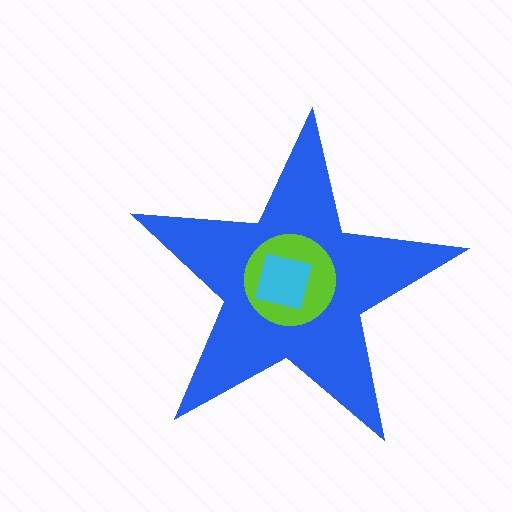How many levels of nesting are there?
3.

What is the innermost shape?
The cyan square.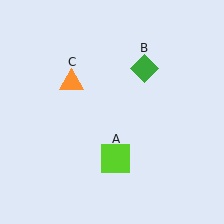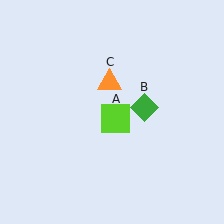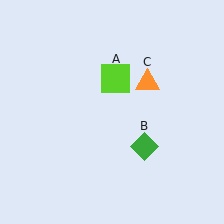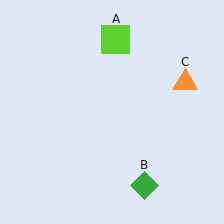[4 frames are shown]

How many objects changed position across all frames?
3 objects changed position: lime square (object A), green diamond (object B), orange triangle (object C).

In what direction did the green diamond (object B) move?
The green diamond (object B) moved down.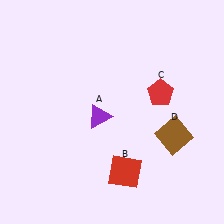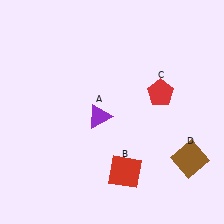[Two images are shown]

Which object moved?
The brown square (D) moved down.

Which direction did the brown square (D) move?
The brown square (D) moved down.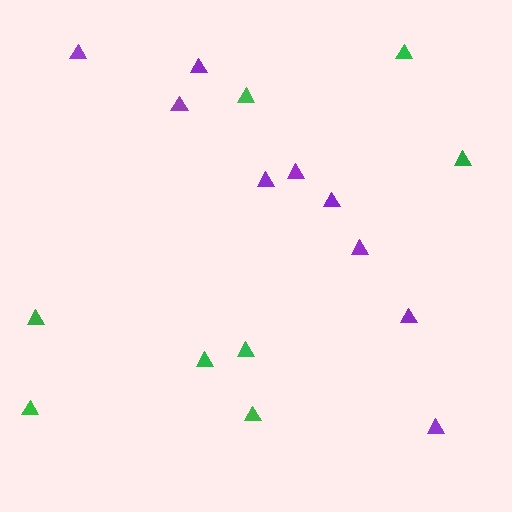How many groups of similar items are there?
There are 2 groups: one group of purple triangles (9) and one group of green triangles (8).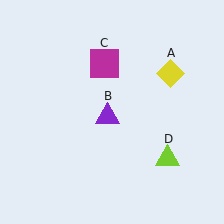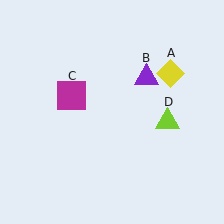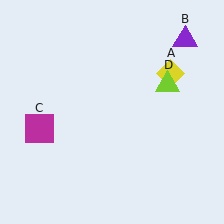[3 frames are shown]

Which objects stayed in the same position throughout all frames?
Yellow diamond (object A) remained stationary.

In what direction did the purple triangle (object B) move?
The purple triangle (object B) moved up and to the right.